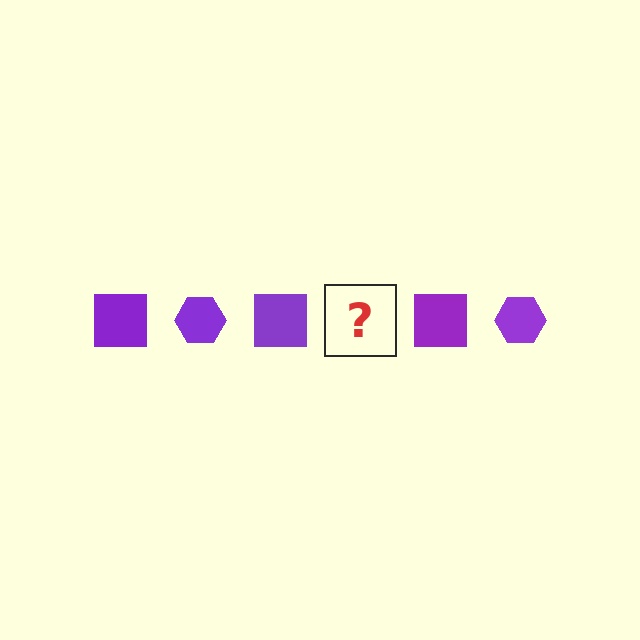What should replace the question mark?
The question mark should be replaced with a purple hexagon.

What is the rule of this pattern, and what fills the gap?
The rule is that the pattern cycles through square, hexagon shapes in purple. The gap should be filled with a purple hexagon.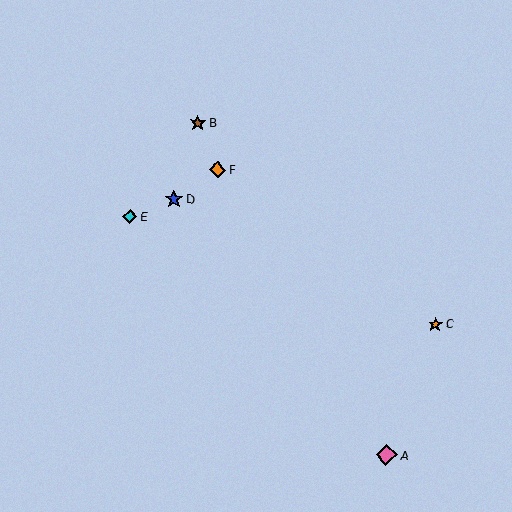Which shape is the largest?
The pink diamond (labeled A) is the largest.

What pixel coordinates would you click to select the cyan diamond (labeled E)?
Click at (130, 217) to select the cyan diamond E.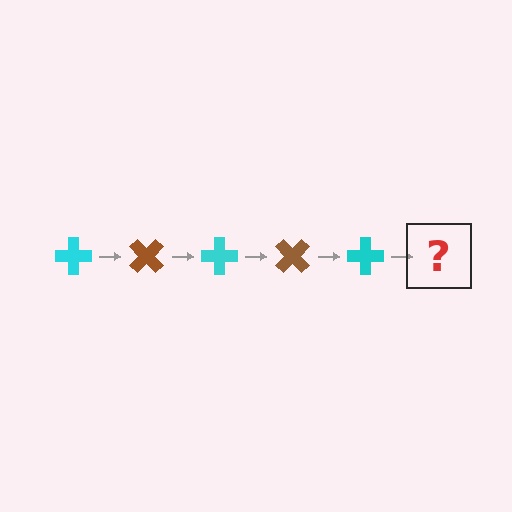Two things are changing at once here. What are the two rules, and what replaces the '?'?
The two rules are that it rotates 45 degrees each step and the color cycles through cyan and brown. The '?' should be a brown cross, rotated 225 degrees from the start.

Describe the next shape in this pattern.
It should be a brown cross, rotated 225 degrees from the start.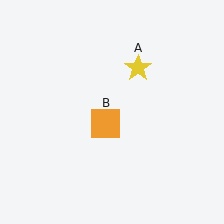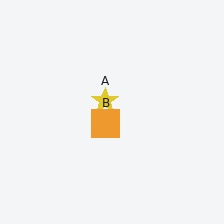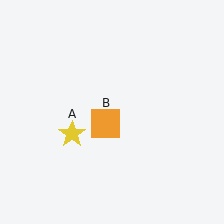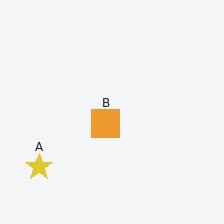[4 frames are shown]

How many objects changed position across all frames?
1 object changed position: yellow star (object A).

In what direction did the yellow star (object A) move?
The yellow star (object A) moved down and to the left.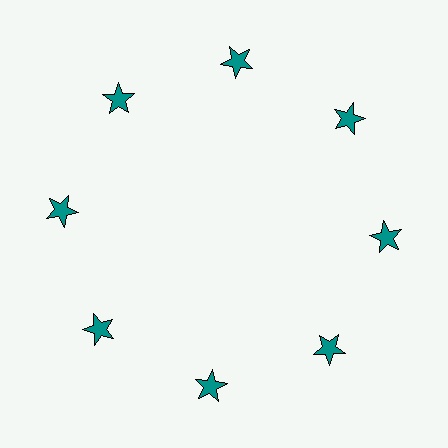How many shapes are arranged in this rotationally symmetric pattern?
There are 8 shapes, arranged in 8 groups of 1.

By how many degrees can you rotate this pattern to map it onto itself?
The pattern maps onto itself every 45 degrees of rotation.